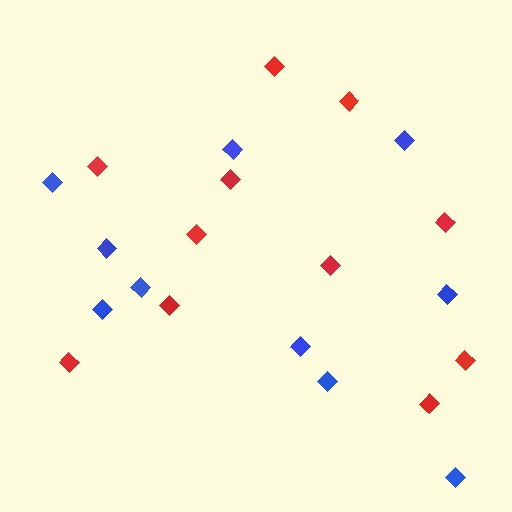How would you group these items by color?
There are 2 groups: one group of blue diamonds (10) and one group of red diamonds (11).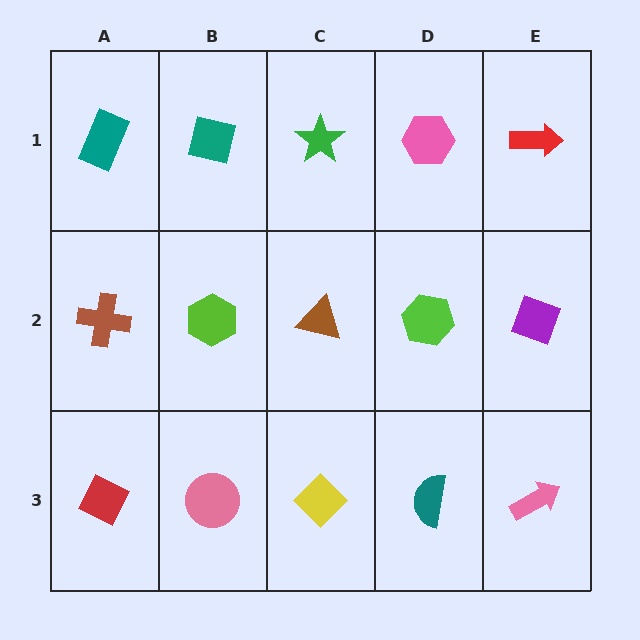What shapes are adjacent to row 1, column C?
A brown triangle (row 2, column C), a teal square (row 1, column B), a pink hexagon (row 1, column D).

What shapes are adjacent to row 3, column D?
A lime hexagon (row 2, column D), a yellow diamond (row 3, column C), a pink arrow (row 3, column E).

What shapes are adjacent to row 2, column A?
A teal rectangle (row 1, column A), a red diamond (row 3, column A), a lime hexagon (row 2, column B).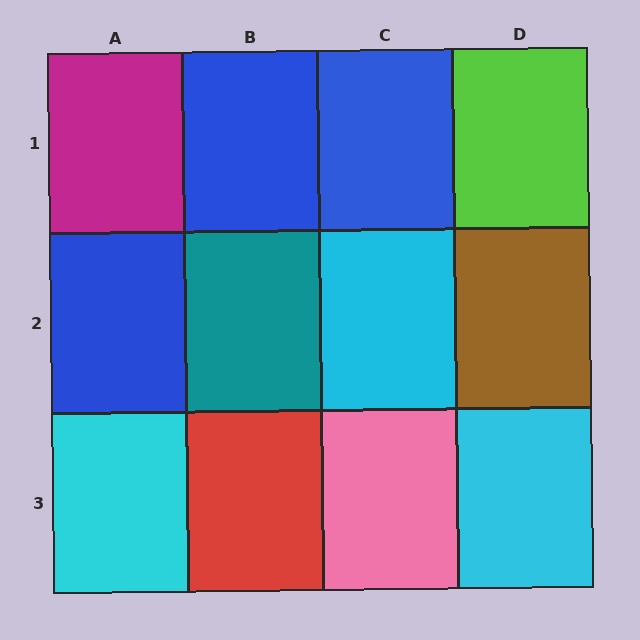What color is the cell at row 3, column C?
Pink.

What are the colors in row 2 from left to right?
Blue, teal, cyan, brown.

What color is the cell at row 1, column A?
Magenta.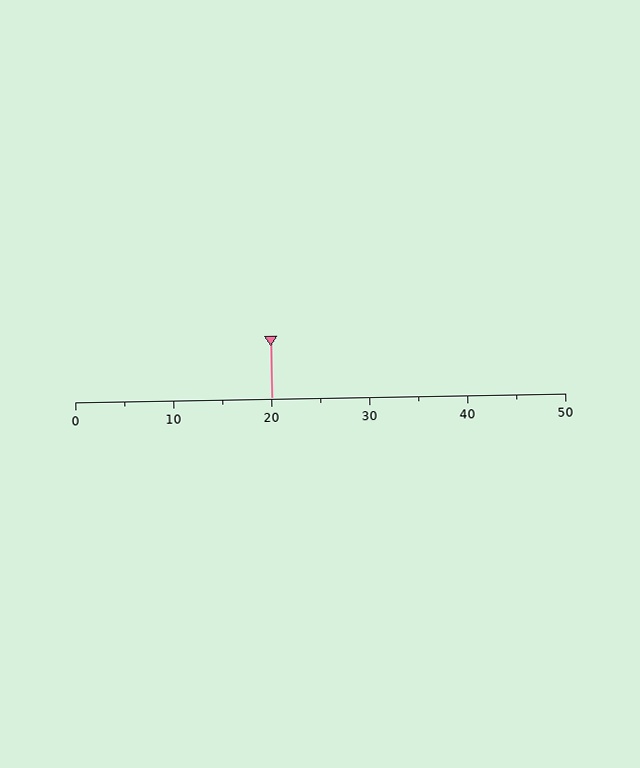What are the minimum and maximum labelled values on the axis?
The axis runs from 0 to 50.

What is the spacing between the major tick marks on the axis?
The major ticks are spaced 10 apart.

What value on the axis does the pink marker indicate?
The marker indicates approximately 20.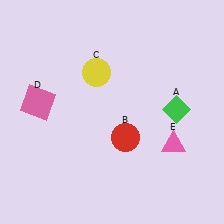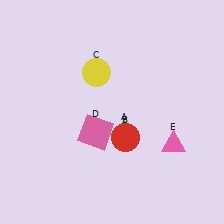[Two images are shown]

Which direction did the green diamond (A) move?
The green diamond (A) moved left.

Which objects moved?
The objects that moved are: the green diamond (A), the pink square (D).